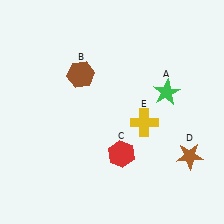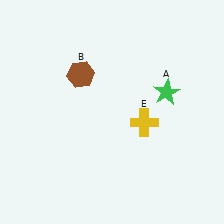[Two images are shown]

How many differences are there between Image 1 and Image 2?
There are 2 differences between the two images.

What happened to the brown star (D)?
The brown star (D) was removed in Image 2. It was in the bottom-right area of Image 1.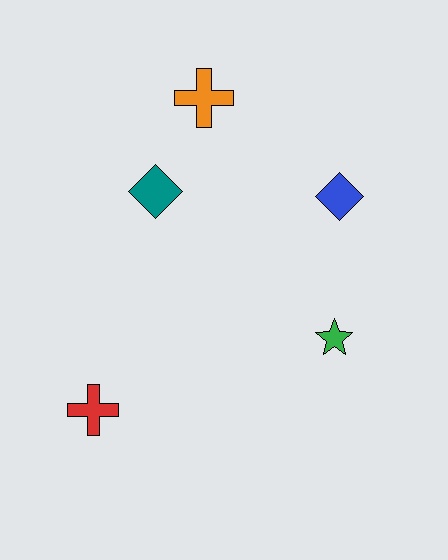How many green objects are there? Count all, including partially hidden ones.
There is 1 green object.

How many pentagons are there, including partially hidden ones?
There are no pentagons.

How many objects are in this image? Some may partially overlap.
There are 5 objects.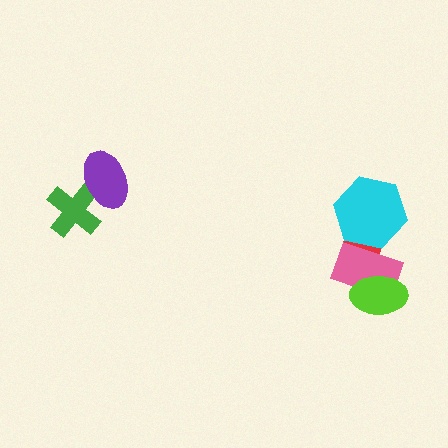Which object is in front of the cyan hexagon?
The pink rectangle is in front of the cyan hexagon.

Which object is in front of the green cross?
The purple ellipse is in front of the green cross.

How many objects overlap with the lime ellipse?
1 object overlaps with the lime ellipse.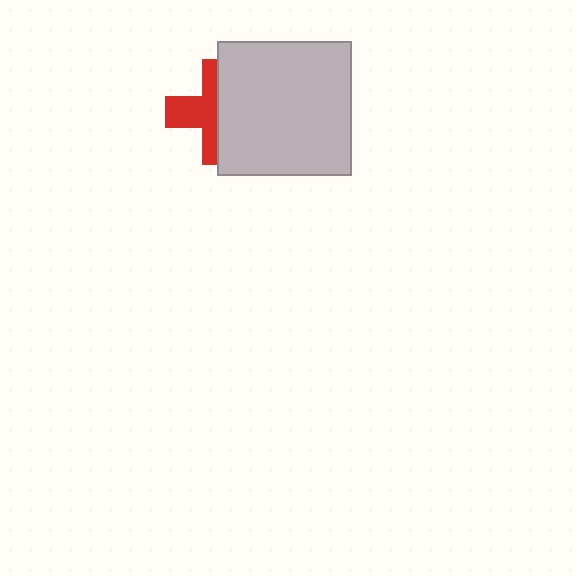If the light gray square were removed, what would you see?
You would see the complete red cross.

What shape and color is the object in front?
The object in front is a light gray square.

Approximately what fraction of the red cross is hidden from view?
Roughly 52% of the red cross is hidden behind the light gray square.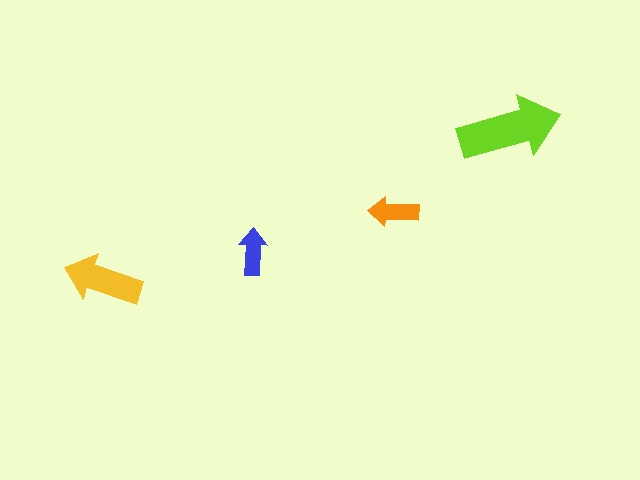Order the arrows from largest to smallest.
the lime one, the yellow one, the orange one, the blue one.